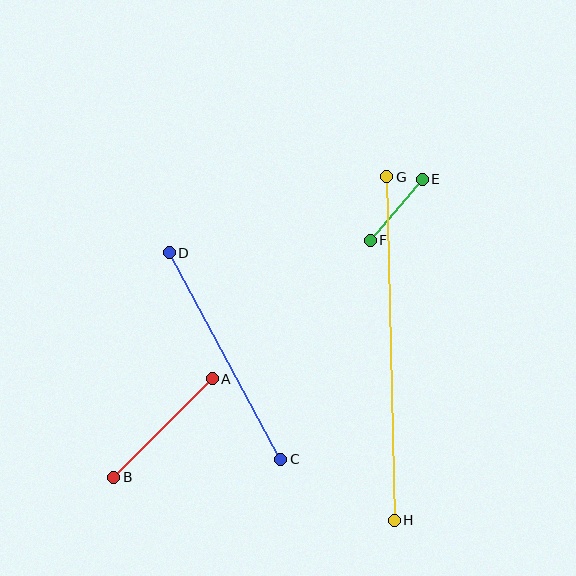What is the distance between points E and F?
The distance is approximately 80 pixels.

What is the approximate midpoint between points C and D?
The midpoint is at approximately (225, 356) pixels.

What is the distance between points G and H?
The distance is approximately 343 pixels.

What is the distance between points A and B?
The distance is approximately 139 pixels.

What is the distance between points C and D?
The distance is approximately 235 pixels.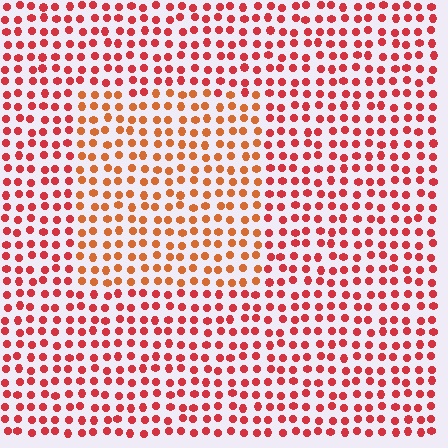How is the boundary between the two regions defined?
The boundary is defined purely by a slight shift in hue (about 27 degrees). Spacing, size, and orientation are identical on both sides.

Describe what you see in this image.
The image is filled with small red elements in a uniform arrangement. A rectangle-shaped region is visible where the elements are tinted to a slightly different hue, forming a subtle color boundary.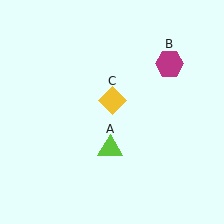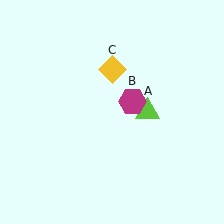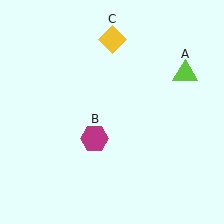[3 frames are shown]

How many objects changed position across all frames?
3 objects changed position: lime triangle (object A), magenta hexagon (object B), yellow diamond (object C).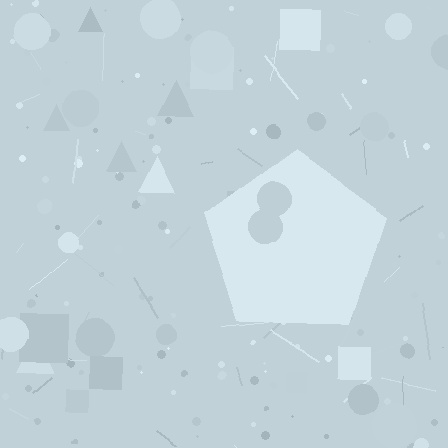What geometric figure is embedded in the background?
A pentagon is embedded in the background.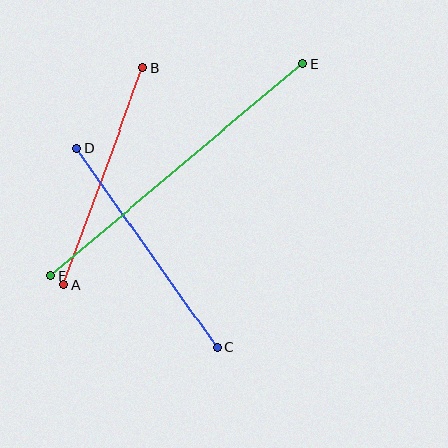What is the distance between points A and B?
The distance is approximately 230 pixels.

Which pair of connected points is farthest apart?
Points E and F are farthest apart.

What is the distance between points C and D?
The distance is approximately 244 pixels.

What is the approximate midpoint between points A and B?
The midpoint is at approximately (104, 176) pixels.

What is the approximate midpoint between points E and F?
The midpoint is at approximately (177, 169) pixels.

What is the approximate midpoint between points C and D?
The midpoint is at approximately (146, 248) pixels.